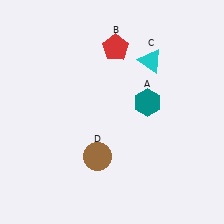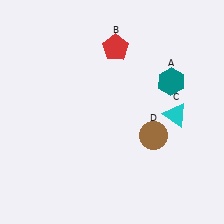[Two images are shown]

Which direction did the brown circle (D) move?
The brown circle (D) moved right.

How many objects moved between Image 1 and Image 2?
3 objects moved between the two images.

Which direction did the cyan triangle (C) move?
The cyan triangle (C) moved down.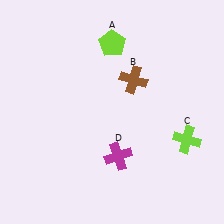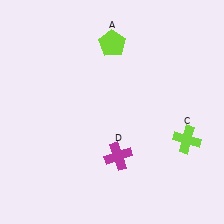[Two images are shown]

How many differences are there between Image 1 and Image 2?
There is 1 difference between the two images.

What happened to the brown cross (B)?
The brown cross (B) was removed in Image 2. It was in the top-right area of Image 1.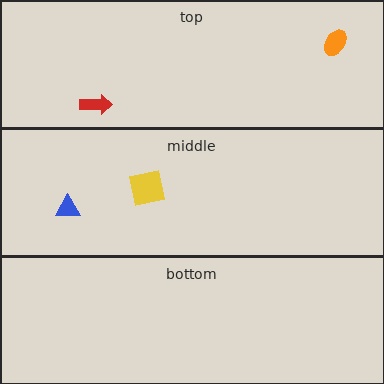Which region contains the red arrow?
The top region.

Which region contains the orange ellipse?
The top region.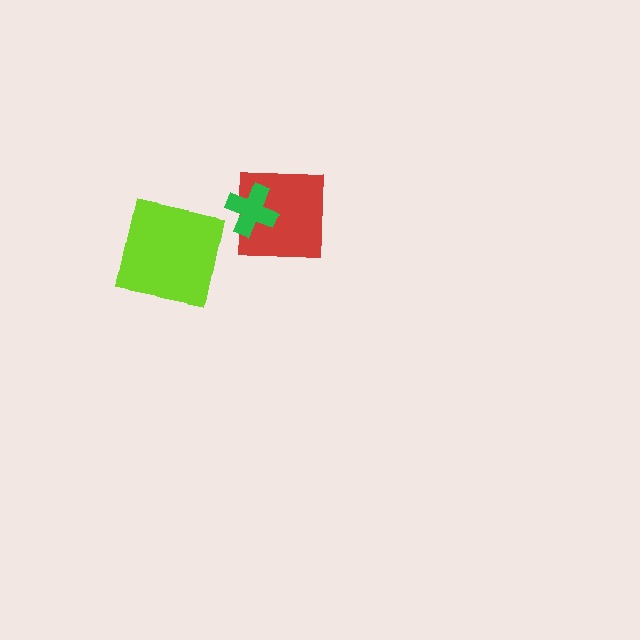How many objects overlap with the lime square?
0 objects overlap with the lime square.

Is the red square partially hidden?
Yes, it is partially covered by another shape.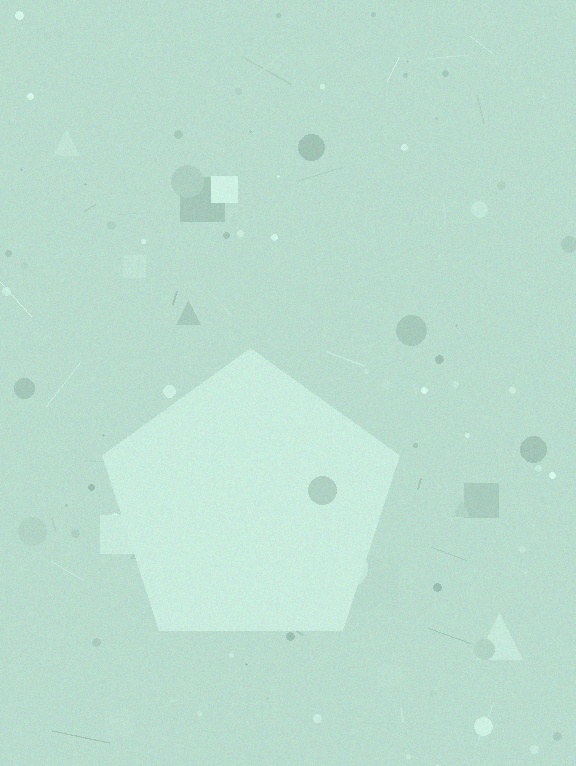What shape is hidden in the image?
A pentagon is hidden in the image.